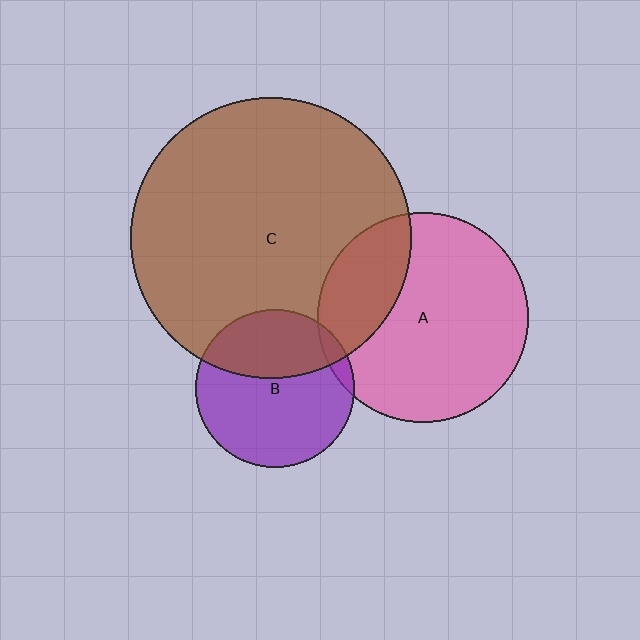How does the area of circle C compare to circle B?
Approximately 3.2 times.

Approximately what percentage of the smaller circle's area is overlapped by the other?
Approximately 25%.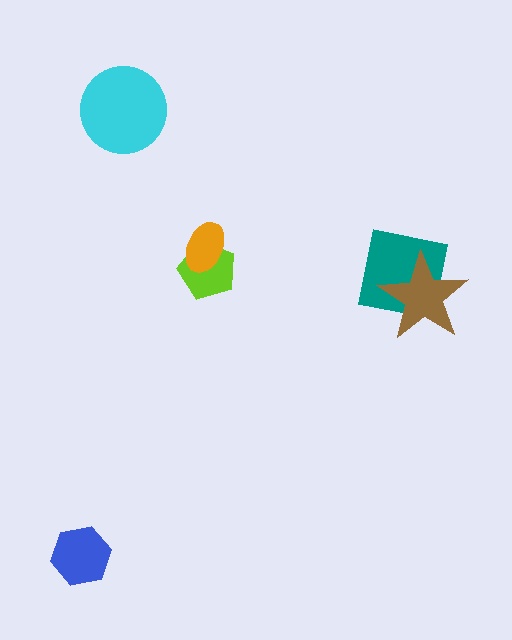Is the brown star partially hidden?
No, no other shape covers it.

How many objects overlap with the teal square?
1 object overlaps with the teal square.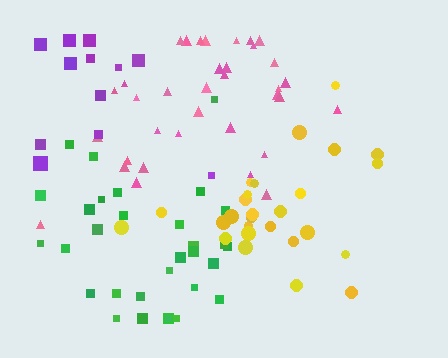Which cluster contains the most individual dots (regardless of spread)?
Pink (35).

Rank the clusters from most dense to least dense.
yellow, pink, green, purple.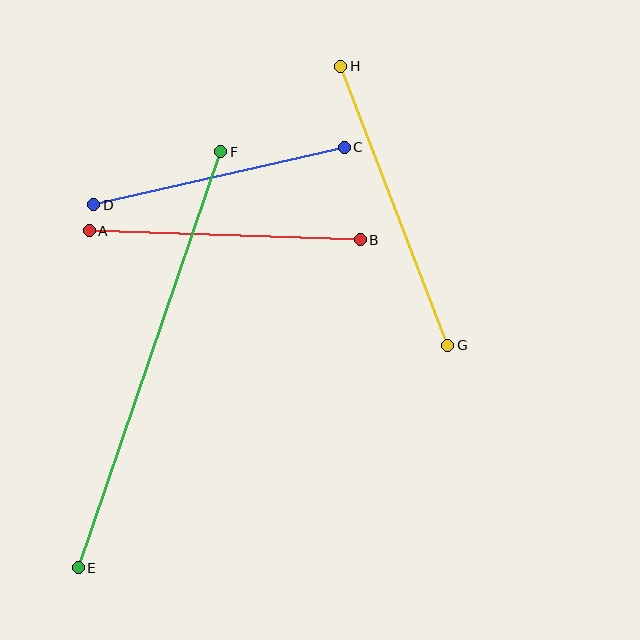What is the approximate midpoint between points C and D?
The midpoint is at approximately (219, 176) pixels.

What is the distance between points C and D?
The distance is approximately 257 pixels.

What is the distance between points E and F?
The distance is approximately 440 pixels.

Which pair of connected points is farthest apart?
Points E and F are farthest apart.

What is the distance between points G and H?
The distance is approximately 299 pixels.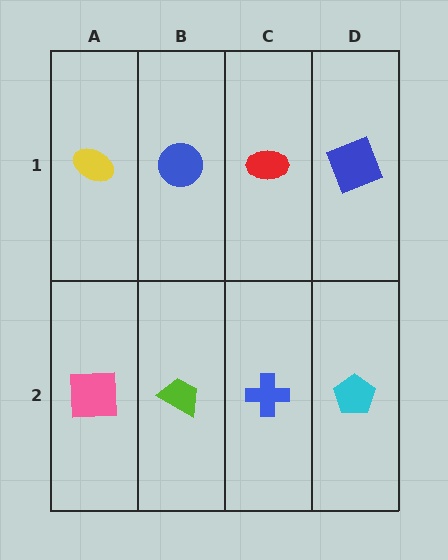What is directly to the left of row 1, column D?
A red ellipse.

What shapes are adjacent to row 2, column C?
A red ellipse (row 1, column C), a lime trapezoid (row 2, column B), a cyan pentagon (row 2, column D).